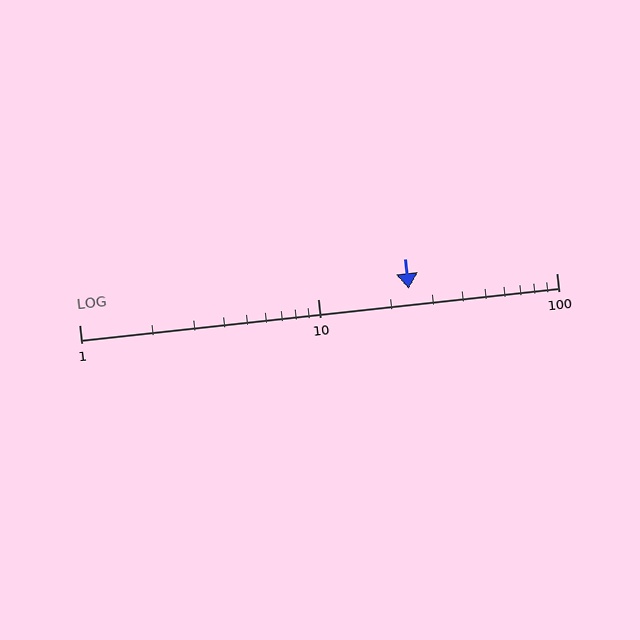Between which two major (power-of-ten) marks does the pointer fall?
The pointer is between 10 and 100.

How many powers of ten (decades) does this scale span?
The scale spans 2 decades, from 1 to 100.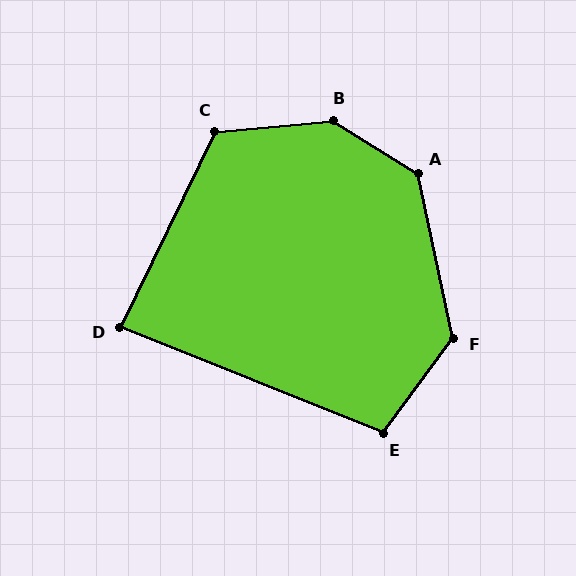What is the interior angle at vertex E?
Approximately 105 degrees (obtuse).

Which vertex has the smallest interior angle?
D, at approximately 86 degrees.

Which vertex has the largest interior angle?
B, at approximately 143 degrees.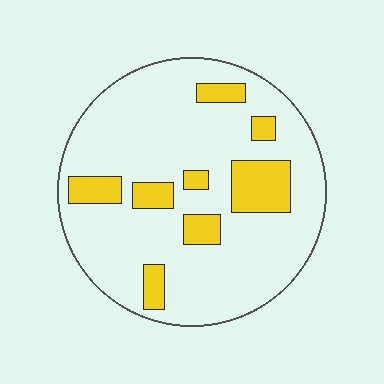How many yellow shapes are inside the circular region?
8.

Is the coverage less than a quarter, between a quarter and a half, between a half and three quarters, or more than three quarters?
Less than a quarter.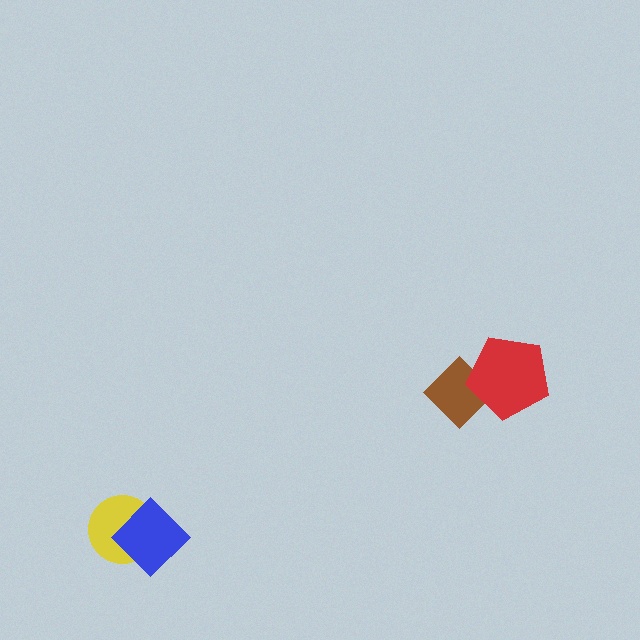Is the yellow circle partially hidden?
Yes, it is partially covered by another shape.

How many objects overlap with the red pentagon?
1 object overlaps with the red pentagon.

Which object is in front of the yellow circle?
The blue diamond is in front of the yellow circle.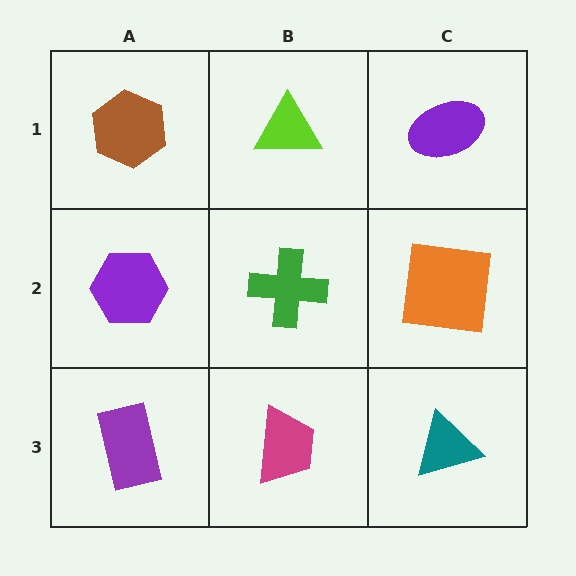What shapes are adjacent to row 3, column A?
A purple hexagon (row 2, column A), a magenta trapezoid (row 3, column B).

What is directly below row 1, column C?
An orange square.